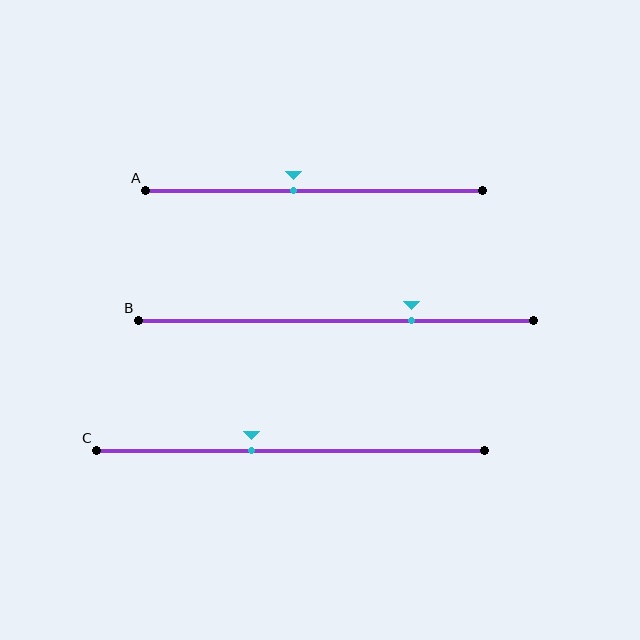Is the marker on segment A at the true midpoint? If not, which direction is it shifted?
No, the marker on segment A is shifted to the left by about 6% of the segment length.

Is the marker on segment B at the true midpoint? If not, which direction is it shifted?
No, the marker on segment B is shifted to the right by about 19% of the segment length.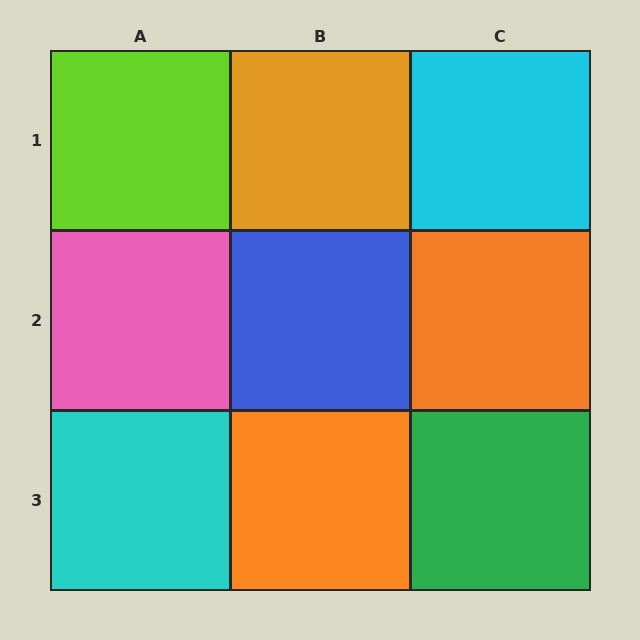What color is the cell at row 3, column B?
Orange.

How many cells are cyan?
2 cells are cyan.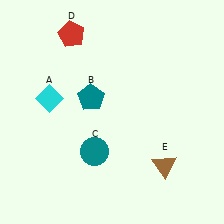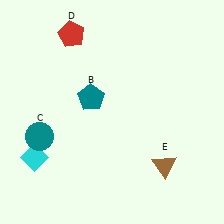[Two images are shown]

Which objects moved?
The objects that moved are: the cyan diamond (A), the teal circle (C).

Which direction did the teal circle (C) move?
The teal circle (C) moved left.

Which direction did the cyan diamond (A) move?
The cyan diamond (A) moved down.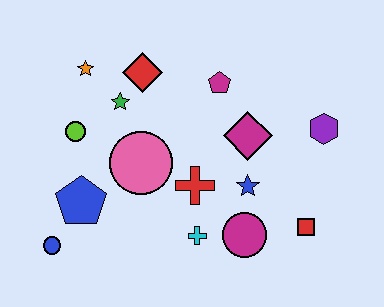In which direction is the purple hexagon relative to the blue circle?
The purple hexagon is to the right of the blue circle.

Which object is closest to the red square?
The magenta circle is closest to the red square.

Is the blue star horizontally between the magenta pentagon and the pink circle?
No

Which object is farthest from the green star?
The red square is farthest from the green star.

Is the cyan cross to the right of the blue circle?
Yes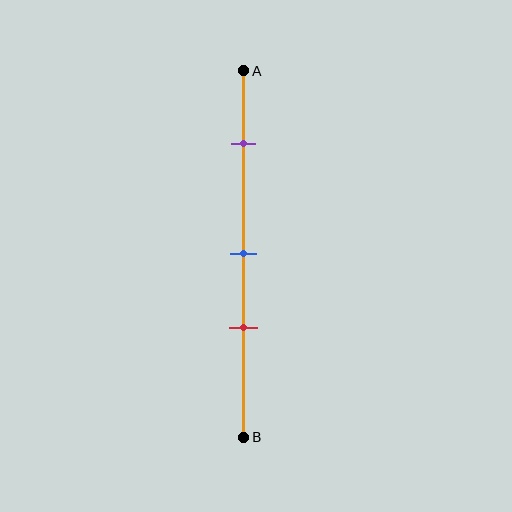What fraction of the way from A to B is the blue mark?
The blue mark is approximately 50% (0.5) of the way from A to B.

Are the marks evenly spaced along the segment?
No, the marks are not evenly spaced.